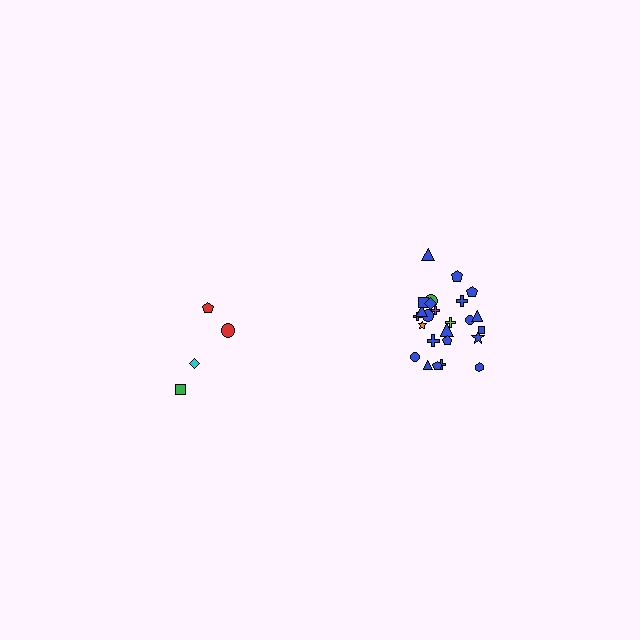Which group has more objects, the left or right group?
The right group.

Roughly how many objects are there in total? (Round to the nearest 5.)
Roughly 30 objects in total.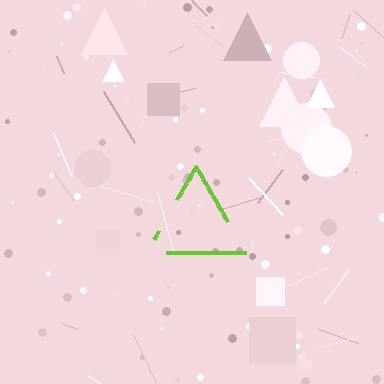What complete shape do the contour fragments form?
The contour fragments form a triangle.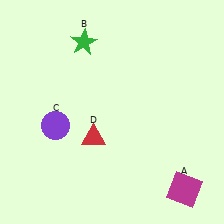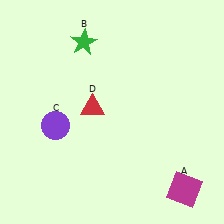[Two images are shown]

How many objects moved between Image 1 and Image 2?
1 object moved between the two images.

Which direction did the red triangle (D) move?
The red triangle (D) moved up.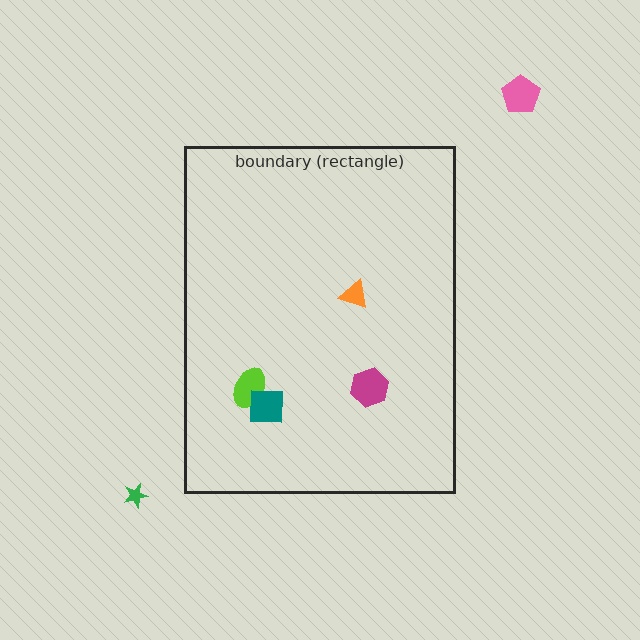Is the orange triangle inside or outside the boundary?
Inside.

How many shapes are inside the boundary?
4 inside, 2 outside.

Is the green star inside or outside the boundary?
Outside.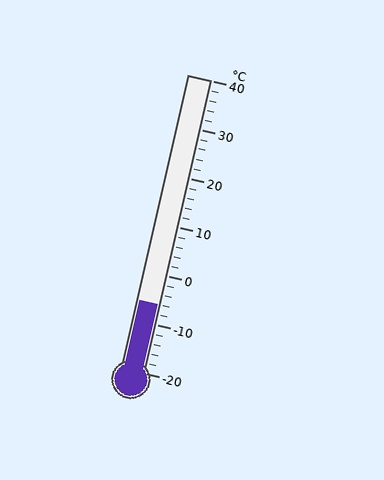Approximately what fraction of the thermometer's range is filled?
The thermometer is filled to approximately 25% of its range.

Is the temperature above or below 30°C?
The temperature is below 30°C.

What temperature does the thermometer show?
The thermometer shows approximately -6°C.